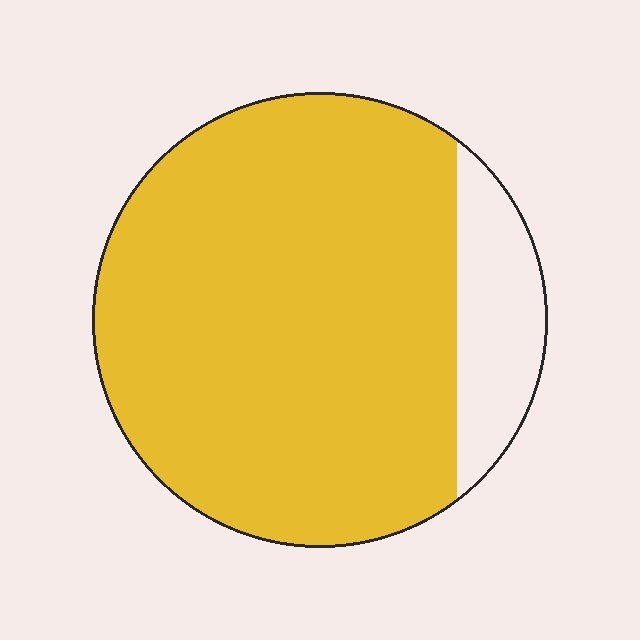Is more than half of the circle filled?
Yes.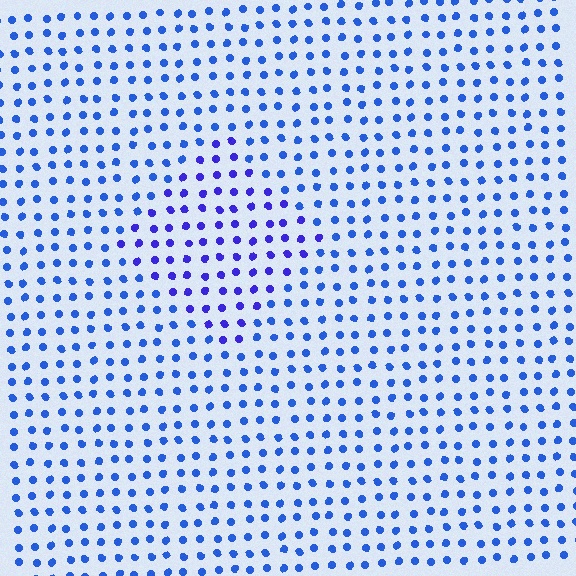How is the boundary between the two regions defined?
The boundary is defined purely by a slight shift in hue (about 25 degrees). Spacing, size, and orientation are identical on both sides.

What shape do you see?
I see a diamond.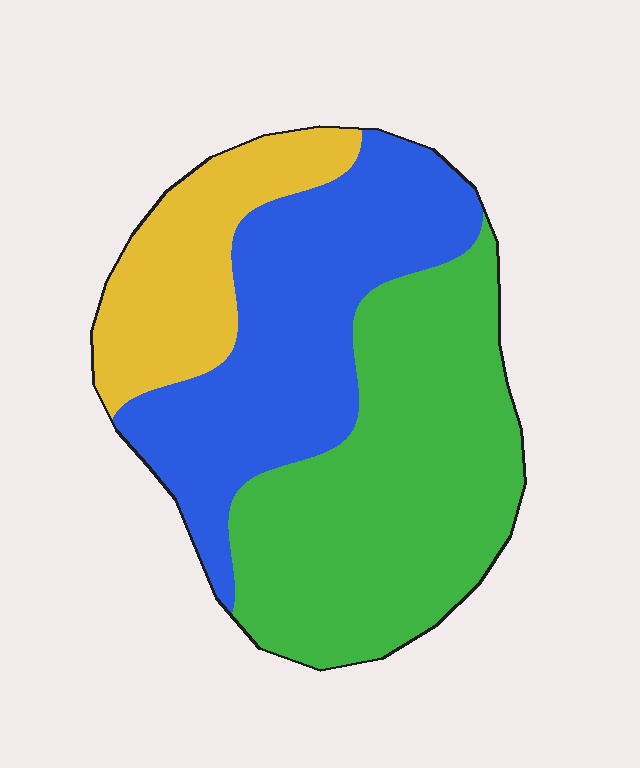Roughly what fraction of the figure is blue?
Blue covers roughly 35% of the figure.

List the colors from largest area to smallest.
From largest to smallest: green, blue, yellow.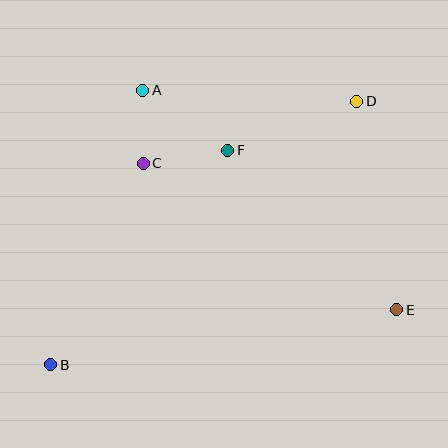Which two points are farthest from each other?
Points B and D are farthest from each other.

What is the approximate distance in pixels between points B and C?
The distance between B and C is approximately 222 pixels.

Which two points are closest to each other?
Points A and C are closest to each other.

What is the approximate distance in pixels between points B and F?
The distance between B and F is approximately 278 pixels.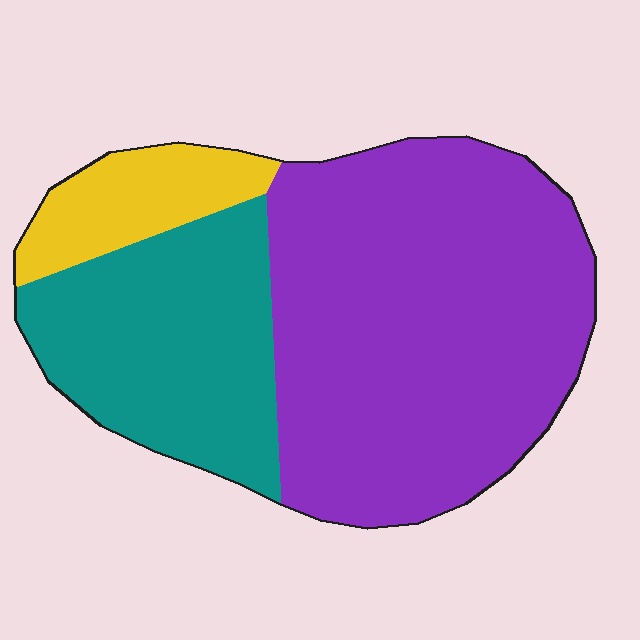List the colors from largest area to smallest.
From largest to smallest: purple, teal, yellow.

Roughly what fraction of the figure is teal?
Teal covers roughly 30% of the figure.